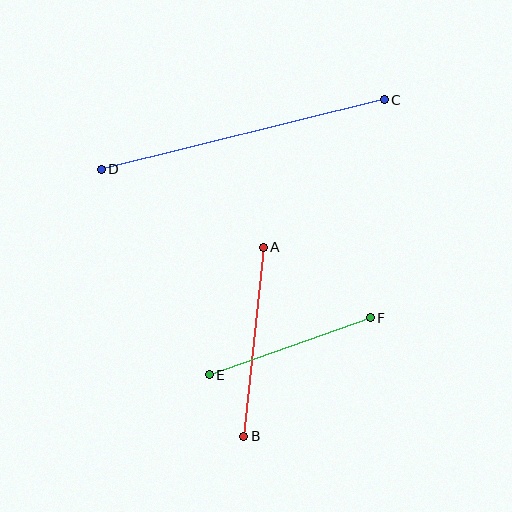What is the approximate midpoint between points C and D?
The midpoint is at approximately (243, 135) pixels.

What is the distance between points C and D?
The distance is approximately 292 pixels.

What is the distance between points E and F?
The distance is approximately 171 pixels.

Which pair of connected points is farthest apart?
Points C and D are farthest apart.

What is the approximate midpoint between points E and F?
The midpoint is at approximately (290, 346) pixels.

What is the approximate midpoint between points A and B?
The midpoint is at approximately (254, 342) pixels.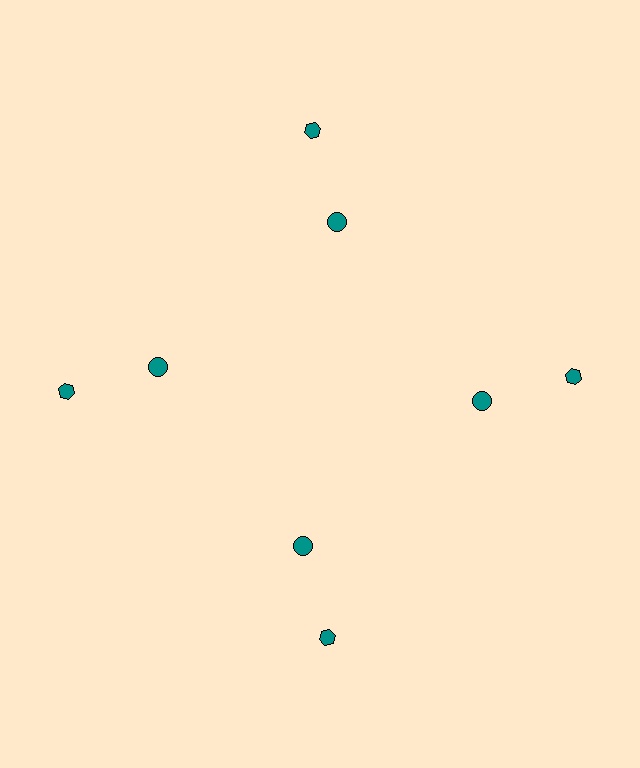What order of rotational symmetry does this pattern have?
This pattern has 4-fold rotational symmetry.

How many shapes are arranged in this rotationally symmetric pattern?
There are 8 shapes, arranged in 4 groups of 2.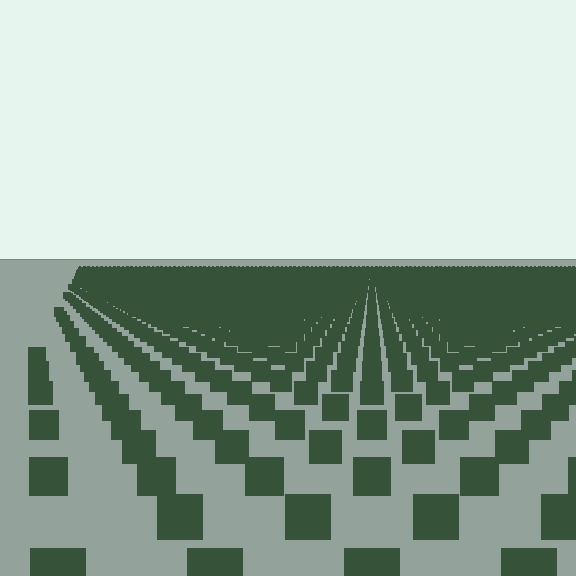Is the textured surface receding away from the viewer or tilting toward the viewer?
The surface is receding away from the viewer. Texture elements get smaller and denser toward the top.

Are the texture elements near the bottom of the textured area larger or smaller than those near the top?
Larger. Near the bottom, elements are closer to the viewer and appear at a bigger on-screen size.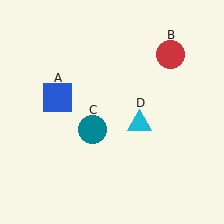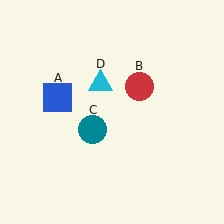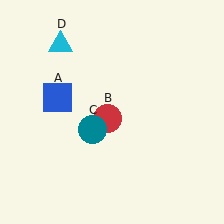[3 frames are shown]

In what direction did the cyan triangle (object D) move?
The cyan triangle (object D) moved up and to the left.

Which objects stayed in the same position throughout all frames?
Blue square (object A) and teal circle (object C) remained stationary.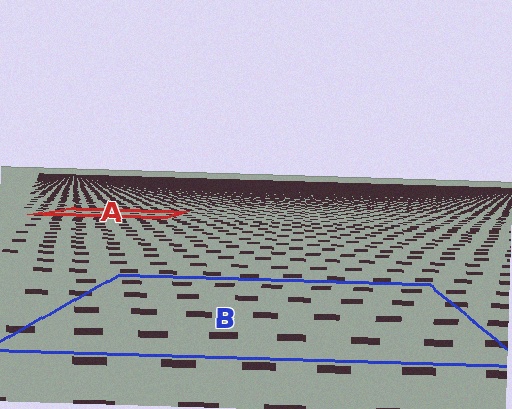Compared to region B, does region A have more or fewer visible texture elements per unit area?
Region A has more texture elements per unit area — they are packed more densely because it is farther away.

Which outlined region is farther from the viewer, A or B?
Region A is farther from the viewer — the texture elements inside it appear smaller and more densely packed.